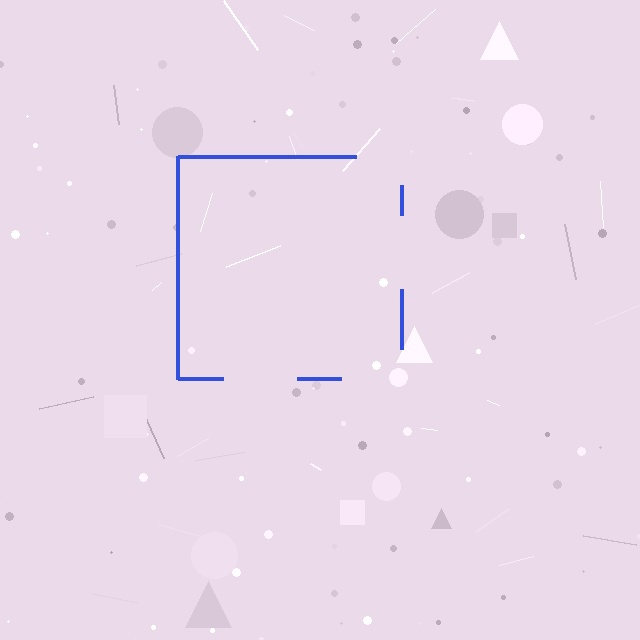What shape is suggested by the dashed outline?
The dashed outline suggests a square.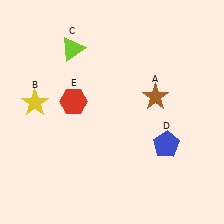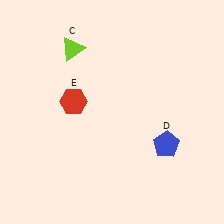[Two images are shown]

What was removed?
The brown star (A), the yellow star (B) were removed in Image 2.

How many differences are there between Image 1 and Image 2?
There are 2 differences between the two images.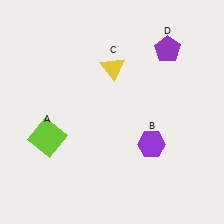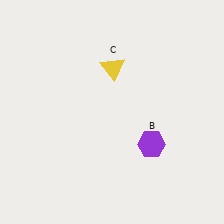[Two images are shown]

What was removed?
The purple pentagon (D), the lime square (A) were removed in Image 2.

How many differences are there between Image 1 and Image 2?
There are 2 differences between the two images.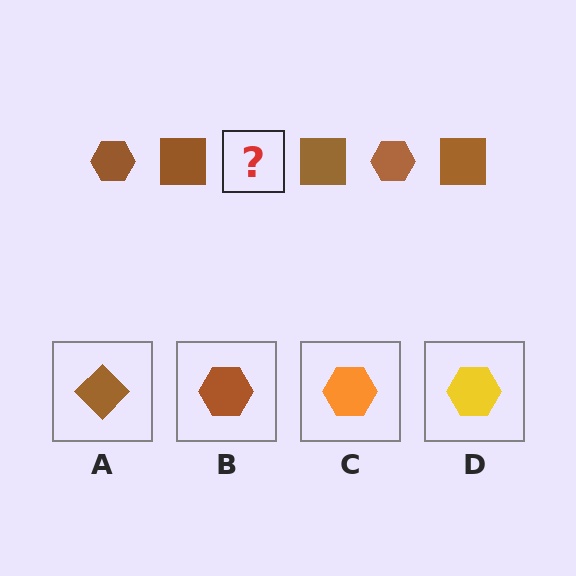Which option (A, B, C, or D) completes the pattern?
B.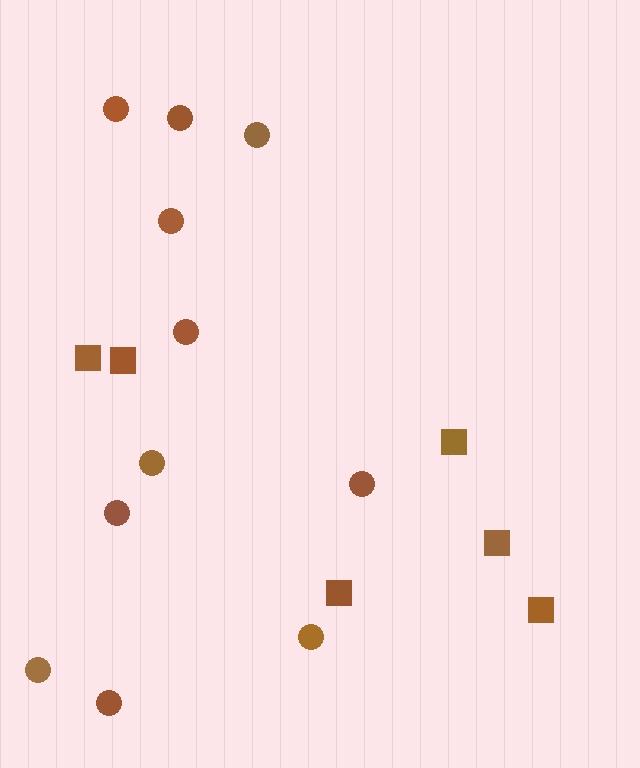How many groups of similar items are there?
There are 2 groups: one group of squares (6) and one group of circles (11).